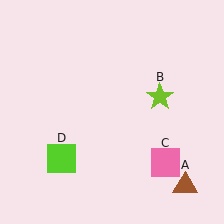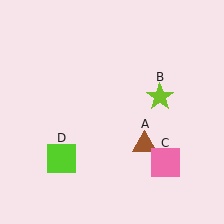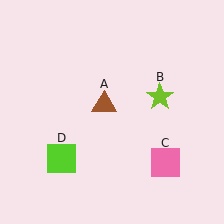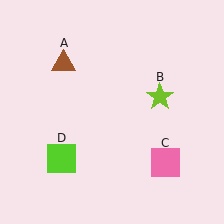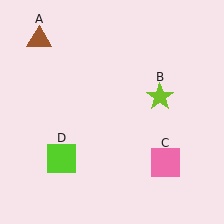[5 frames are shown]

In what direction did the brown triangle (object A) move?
The brown triangle (object A) moved up and to the left.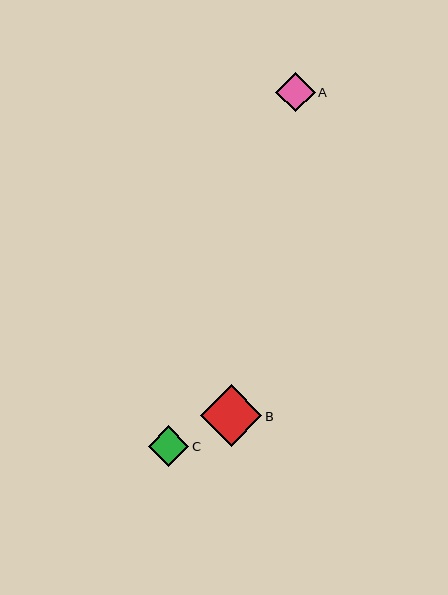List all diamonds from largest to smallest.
From largest to smallest: B, C, A.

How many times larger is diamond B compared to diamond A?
Diamond B is approximately 1.6 times the size of diamond A.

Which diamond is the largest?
Diamond B is the largest with a size of approximately 61 pixels.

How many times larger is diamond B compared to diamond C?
Diamond B is approximately 1.5 times the size of diamond C.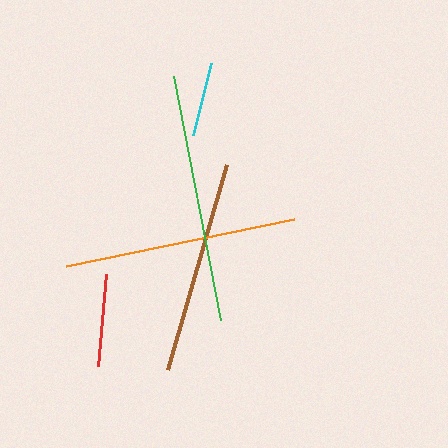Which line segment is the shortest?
The cyan line is the shortest at approximately 74 pixels.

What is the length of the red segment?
The red segment is approximately 92 pixels long.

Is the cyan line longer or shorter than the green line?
The green line is longer than the cyan line.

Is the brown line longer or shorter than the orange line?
The orange line is longer than the brown line.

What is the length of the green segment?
The green segment is approximately 249 pixels long.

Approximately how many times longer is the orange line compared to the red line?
The orange line is approximately 2.5 times the length of the red line.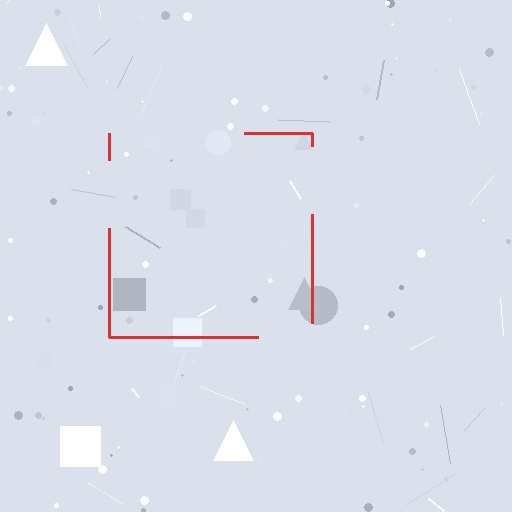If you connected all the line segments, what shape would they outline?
They would outline a square.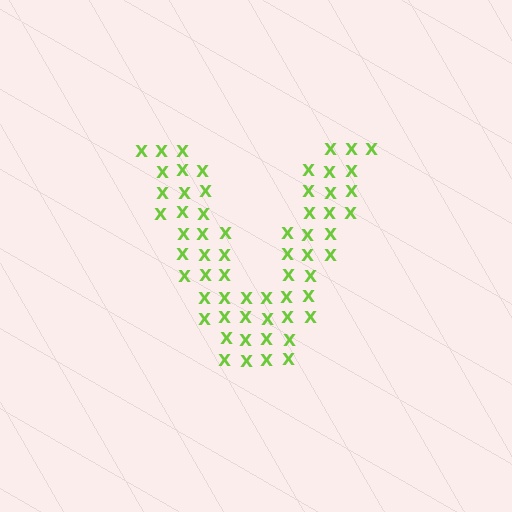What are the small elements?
The small elements are letter X's.